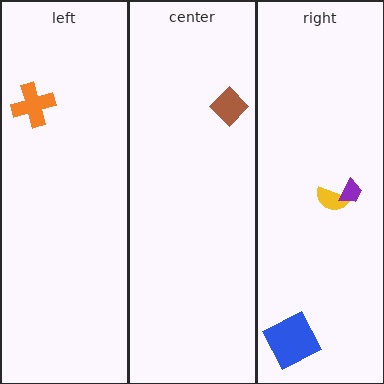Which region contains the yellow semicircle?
The right region.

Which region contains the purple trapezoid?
The right region.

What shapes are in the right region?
The yellow semicircle, the purple trapezoid, the blue square.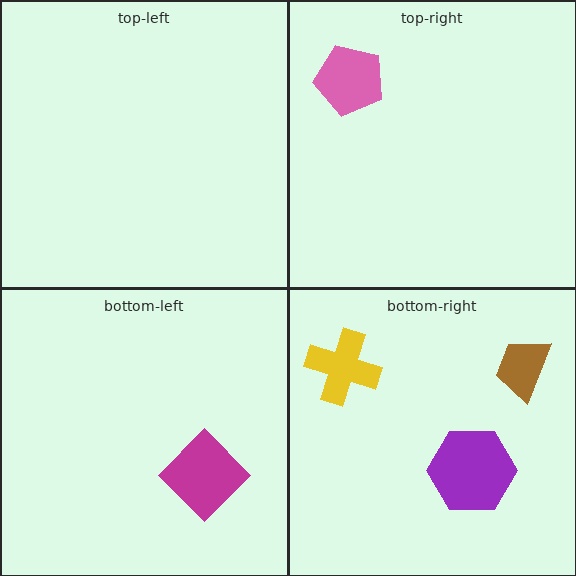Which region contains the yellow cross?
The bottom-right region.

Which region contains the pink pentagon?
The top-right region.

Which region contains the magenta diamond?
The bottom-left region.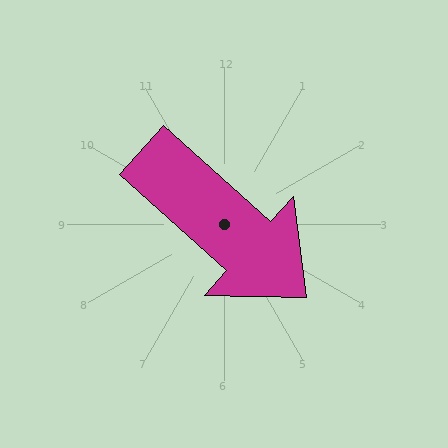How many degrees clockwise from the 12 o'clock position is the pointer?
Approximately 132 degrees.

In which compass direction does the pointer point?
Southeast.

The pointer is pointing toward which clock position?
Roughly 4 o'clock.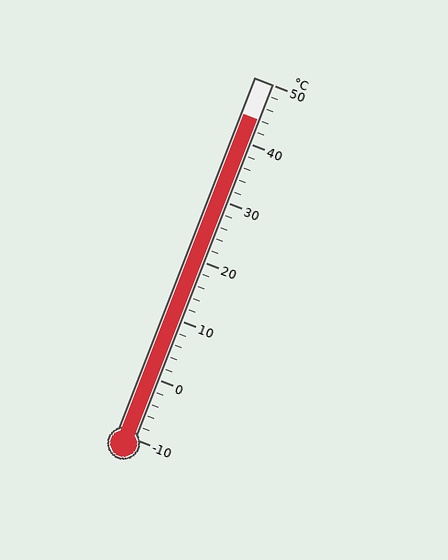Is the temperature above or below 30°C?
The temperature is above 30°C.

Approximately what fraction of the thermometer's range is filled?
The thermometer is filled to approximately 90% of its range.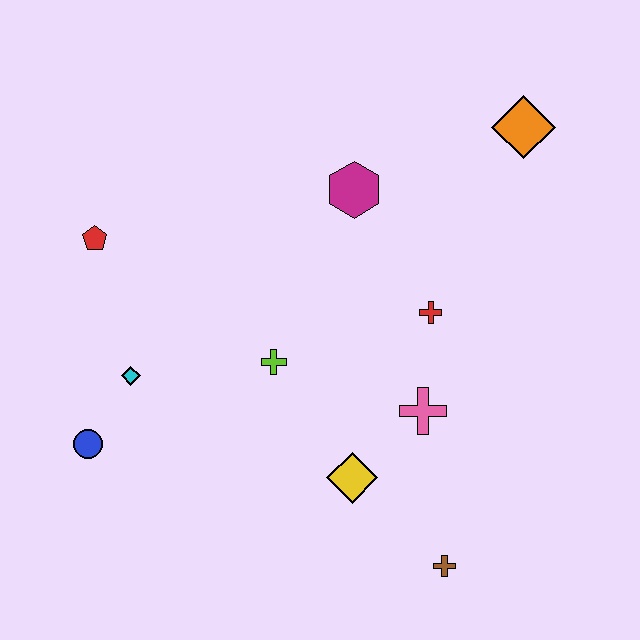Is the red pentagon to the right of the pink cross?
No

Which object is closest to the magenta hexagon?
The red cross is closest to the magenta hexagon.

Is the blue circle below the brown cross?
No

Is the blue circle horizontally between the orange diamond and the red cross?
No